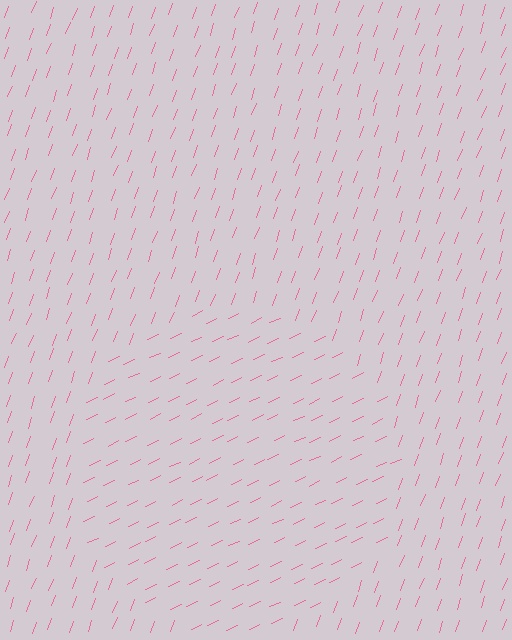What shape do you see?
I see a circle.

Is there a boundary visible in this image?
Yes, there is a texture boundary formed by a change in line orientation.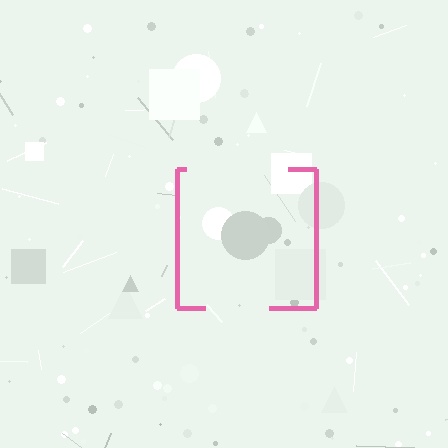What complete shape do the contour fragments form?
The contour fragments form a square.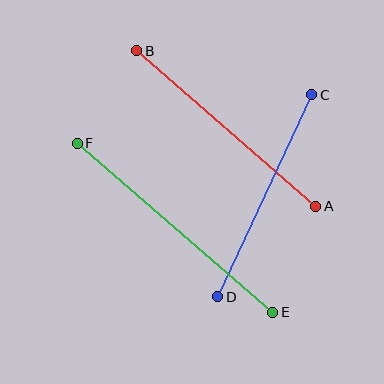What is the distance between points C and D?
The distance is approximately 222 pixels.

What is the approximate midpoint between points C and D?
The midpoint is at approximately (265, 196) pixels.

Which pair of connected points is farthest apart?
Points E and F are farthest apart.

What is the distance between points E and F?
The distance is approximately 259 pixels.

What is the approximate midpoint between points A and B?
The midpoint is at approximately (226, 129) pixels.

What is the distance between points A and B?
The distance is approximately 237 pixels.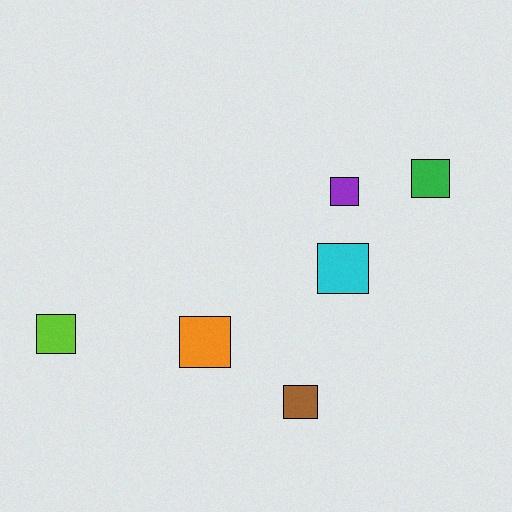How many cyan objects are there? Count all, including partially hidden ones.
There is 1 cyan object.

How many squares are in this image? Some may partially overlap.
There are 6 squares.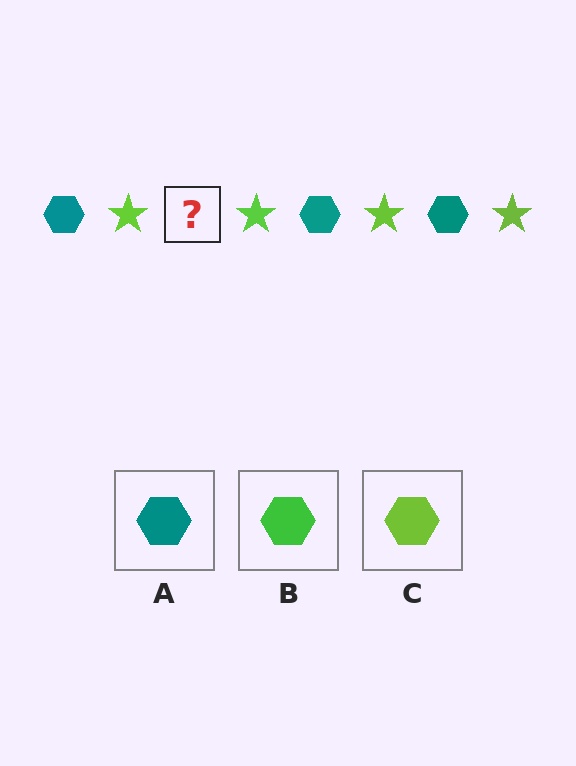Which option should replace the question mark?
Option A.